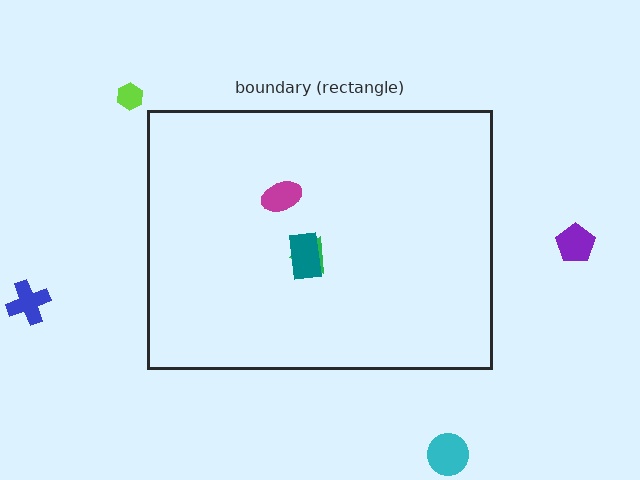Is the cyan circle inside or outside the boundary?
Outside.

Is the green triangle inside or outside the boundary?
Inside.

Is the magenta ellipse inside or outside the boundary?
Inside.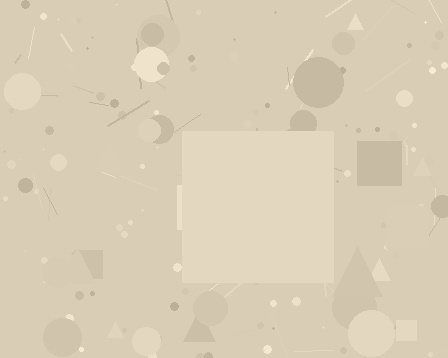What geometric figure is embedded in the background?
A square is embedded in the background.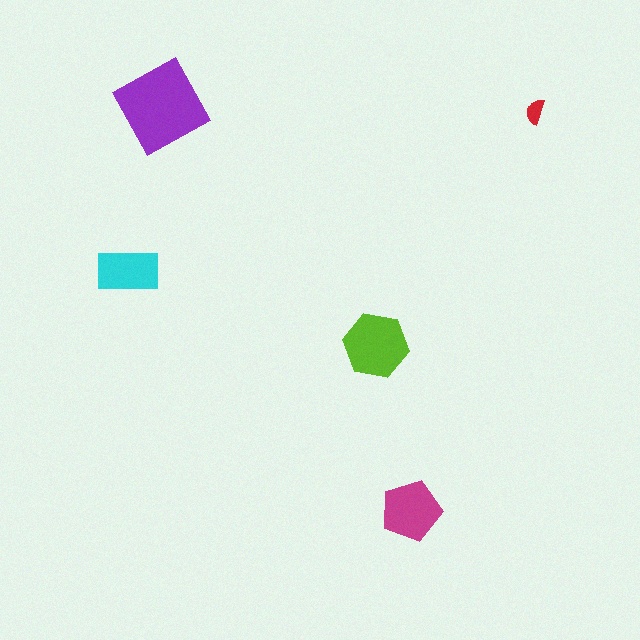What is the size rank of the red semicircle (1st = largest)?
5th.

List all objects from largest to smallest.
The purple square, the lime hexagon, the magenta pentagon, the cyan rectangle, the red semicircle.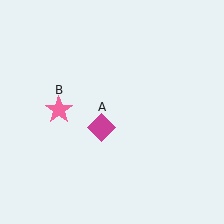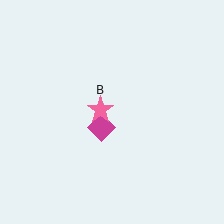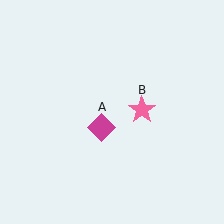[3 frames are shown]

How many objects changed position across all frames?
1 object changed position: pink star (object B).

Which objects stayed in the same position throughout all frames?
Magenta diamond (object A) remained stationary.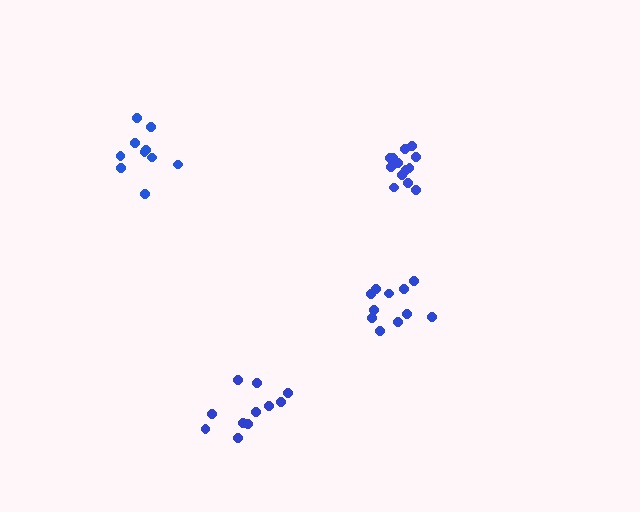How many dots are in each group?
Group 1: 10 dots, Group 2: 13 dots, Group 3: 11 dots, Group 4: 11 dots (45 total).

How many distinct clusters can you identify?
There are 4 distinct clusters.